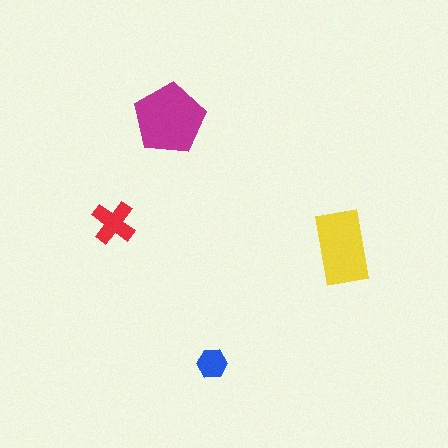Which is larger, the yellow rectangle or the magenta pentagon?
The magenta pentagon.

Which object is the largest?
The magenta pentagon.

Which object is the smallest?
The blue hexagon.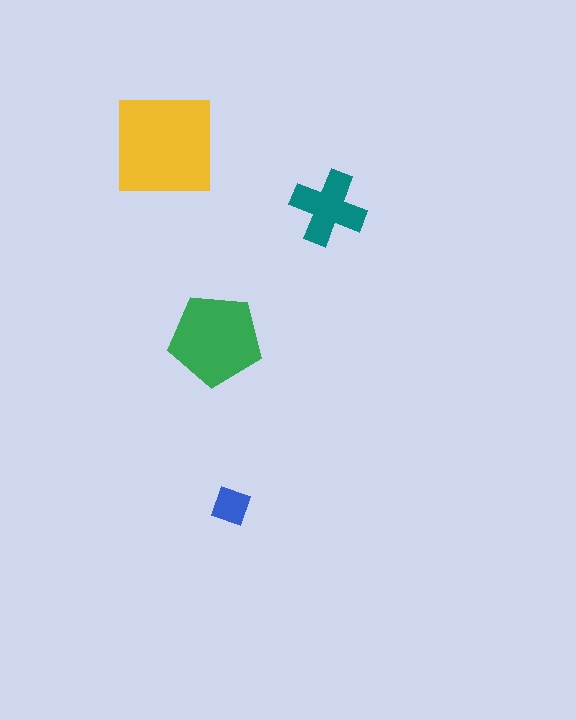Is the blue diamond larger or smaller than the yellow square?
Smaller.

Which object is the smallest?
The blue diamond.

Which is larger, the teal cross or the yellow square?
The yellow square.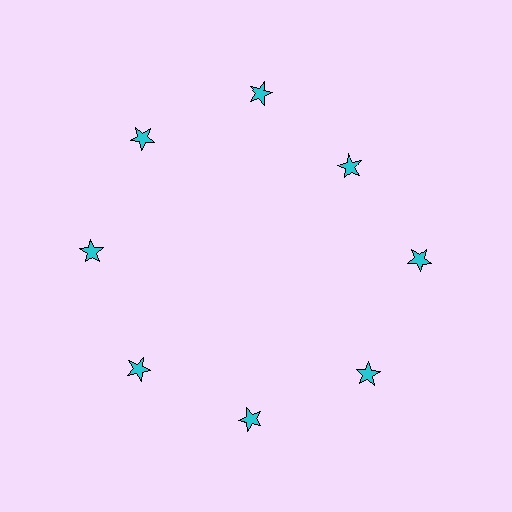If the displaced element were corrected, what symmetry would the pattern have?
It would have 8-fold rotational symmetry — the pattern would map onto itself every 45 degrees.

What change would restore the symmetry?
The symmetry would be restored by moving it outward, back onto the ring so that all 8 stars sit at equal angles and equal distance from the center.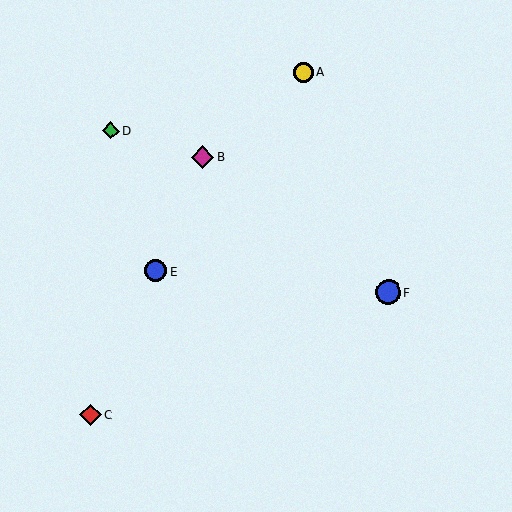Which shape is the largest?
The blue circle (labeled F) is the largest.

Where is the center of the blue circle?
The center of the blue circle is at (155, 271).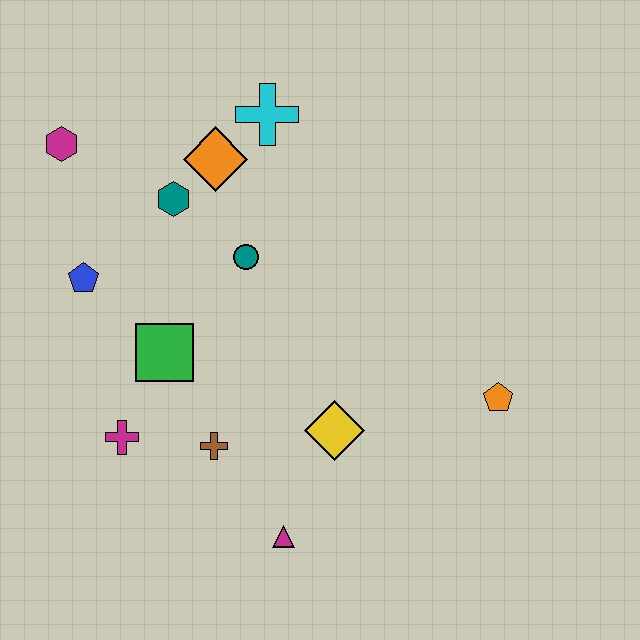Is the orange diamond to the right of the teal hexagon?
Yes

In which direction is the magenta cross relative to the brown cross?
The magenta cross is to the left of the brown cross.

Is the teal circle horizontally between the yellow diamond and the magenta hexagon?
Yes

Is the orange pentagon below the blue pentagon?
Yes